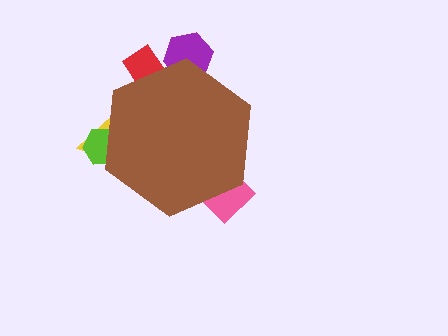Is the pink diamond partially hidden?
Yes, the pink diamond is partially hidden behind the brown hexagon.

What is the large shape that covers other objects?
A brown hexagon.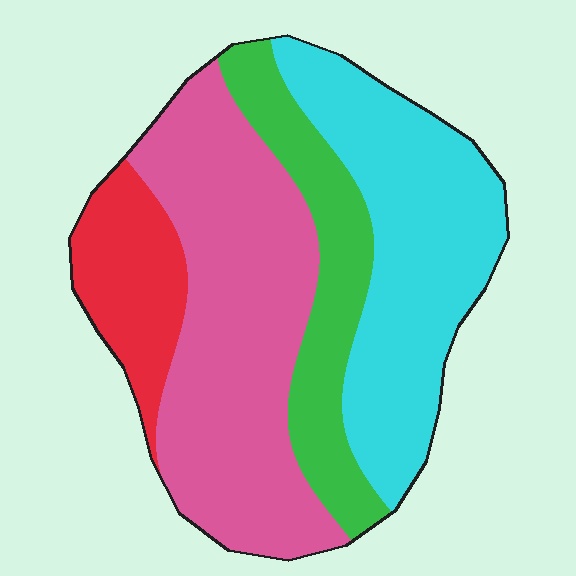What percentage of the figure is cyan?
Cyan takes up between a sixth and a third of the figure.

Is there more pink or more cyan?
Pink.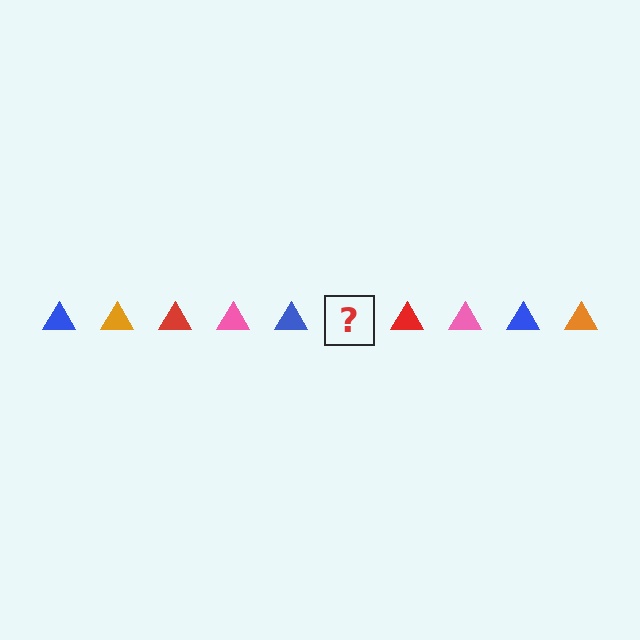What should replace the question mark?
The question mark should be replaced with an orange triangle.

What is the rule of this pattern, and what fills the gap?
The rule is that the pattern cycles through blue, orange, red, pink triangles. The gap should be filled with an orange triangle.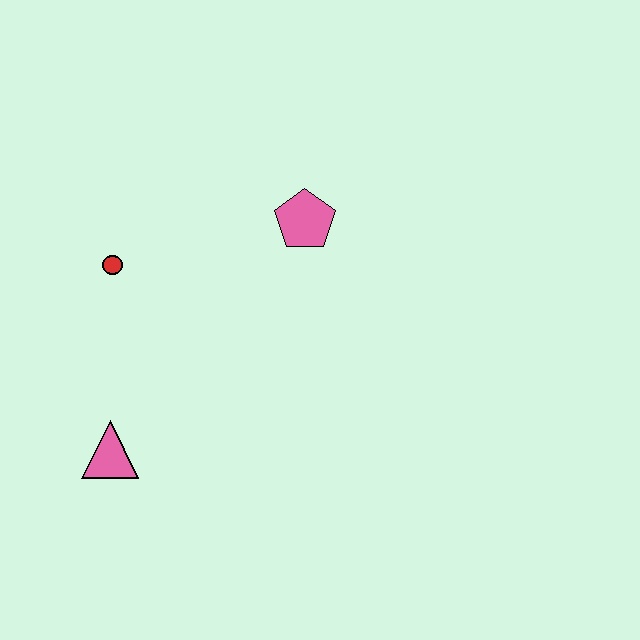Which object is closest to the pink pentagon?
The red circle is closest to the pink pentagon.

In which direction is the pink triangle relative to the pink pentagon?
The pink triangle is below the pink pentagon.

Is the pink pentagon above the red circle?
Yes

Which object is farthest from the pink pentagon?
The pink triangle is farthest from the pink pentagon.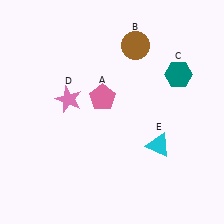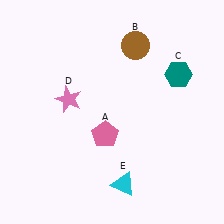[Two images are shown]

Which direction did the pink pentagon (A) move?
The pink pentagon (A) moved down.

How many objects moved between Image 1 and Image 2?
2 objects moved between the two images.